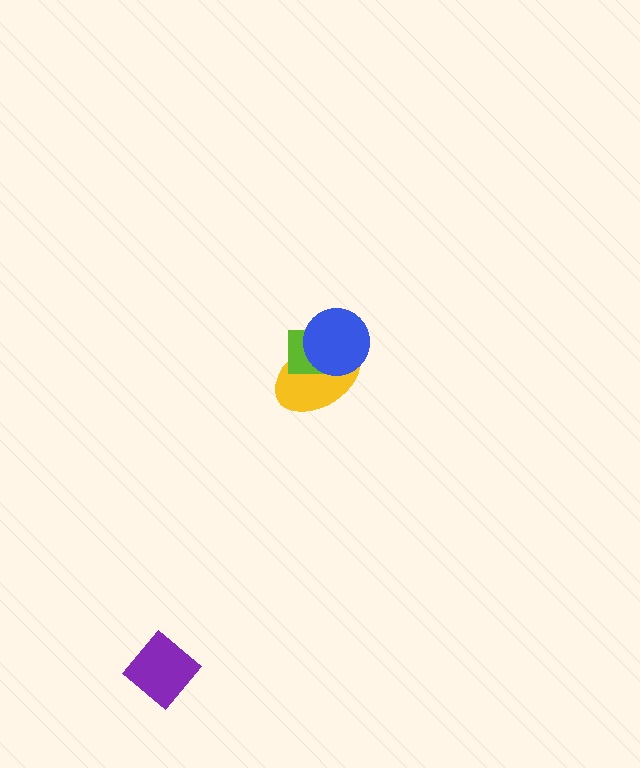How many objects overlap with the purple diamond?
0 objects overlap with the purple diamond.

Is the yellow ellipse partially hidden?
Yes, it is partially covered by another shape.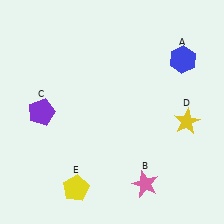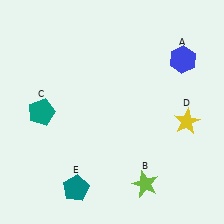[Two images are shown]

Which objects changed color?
B changed from pink to lime. C changed from purple to teal. E changed from yellow to teal.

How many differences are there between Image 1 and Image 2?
There are 3 differences between the two images.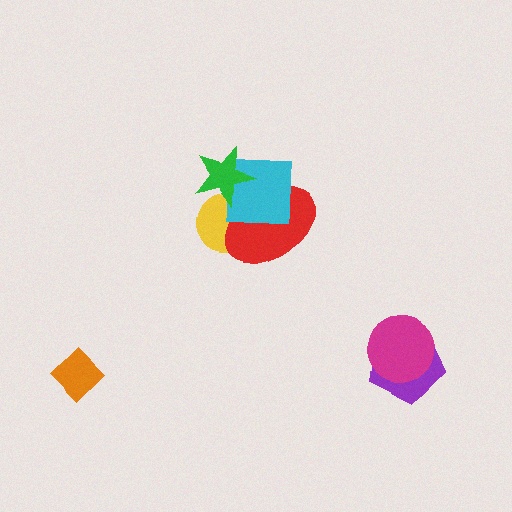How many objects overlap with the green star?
3 objects overlap with the green star.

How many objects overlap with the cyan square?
3 objects overlap with the cyan square.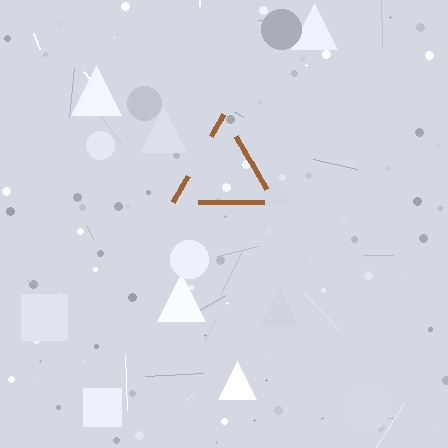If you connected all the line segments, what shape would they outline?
They would outline a triangle.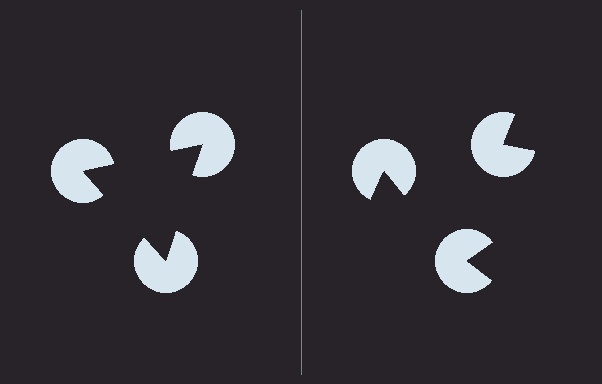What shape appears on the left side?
An illusory triangle.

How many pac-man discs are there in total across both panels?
6 — 3 on each side.